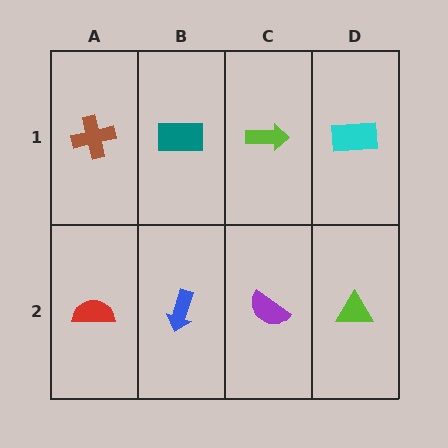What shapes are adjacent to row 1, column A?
A red semicircle (row 2, column A), a teal rectangle (row 1, column B).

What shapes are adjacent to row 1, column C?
A purple semicircle (row 2, column C), a teal rectangle (row 1, column B), a cyan rectangle (row 1, column D).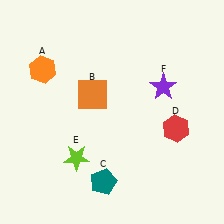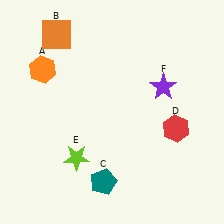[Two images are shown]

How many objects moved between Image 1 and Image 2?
1 object moved between the two images.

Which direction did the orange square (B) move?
The orange square (B) moved up.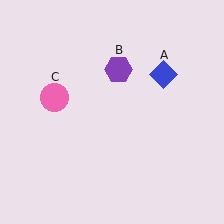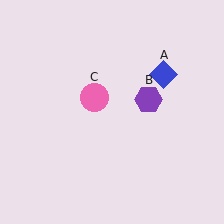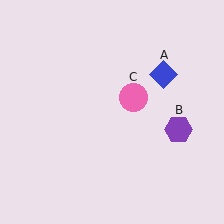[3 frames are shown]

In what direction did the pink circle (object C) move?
The pink circle (object C) moved right.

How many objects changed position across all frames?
2 objects changed position: purple hexagon (object B), pink circle (object C).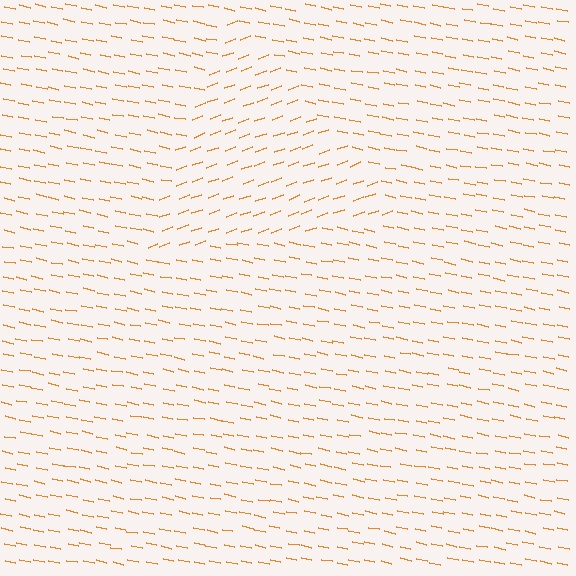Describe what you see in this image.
The image is filled with small orange line segments. A triangle region in the image has lines oriented differently from the surrounding lines, creating a visible texture boundary.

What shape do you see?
I see a triangle.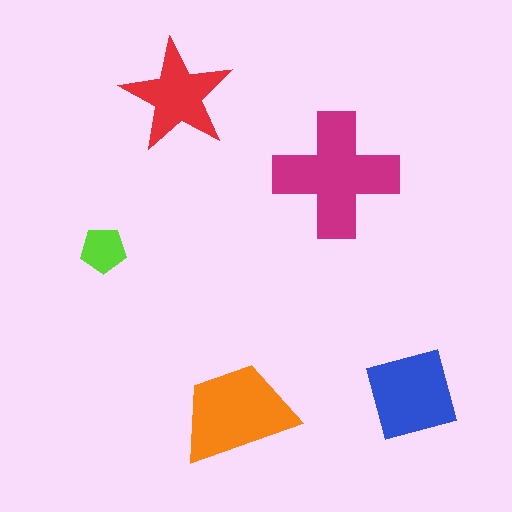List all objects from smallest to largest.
The lime pentagon, the red star, the blue diamond, the orange trapezoid, the magenta cross.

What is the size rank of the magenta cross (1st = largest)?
1st.